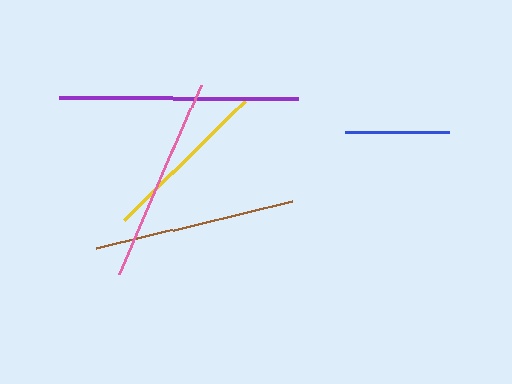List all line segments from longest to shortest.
From longest to shortest: purple, pink, brown, yellow, blue.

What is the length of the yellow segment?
The yellow segment is approximately 170 pixels long.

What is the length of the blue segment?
The blue segment is approximately 104 pixels long.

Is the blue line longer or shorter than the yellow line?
The yellow line is longer than the blue line.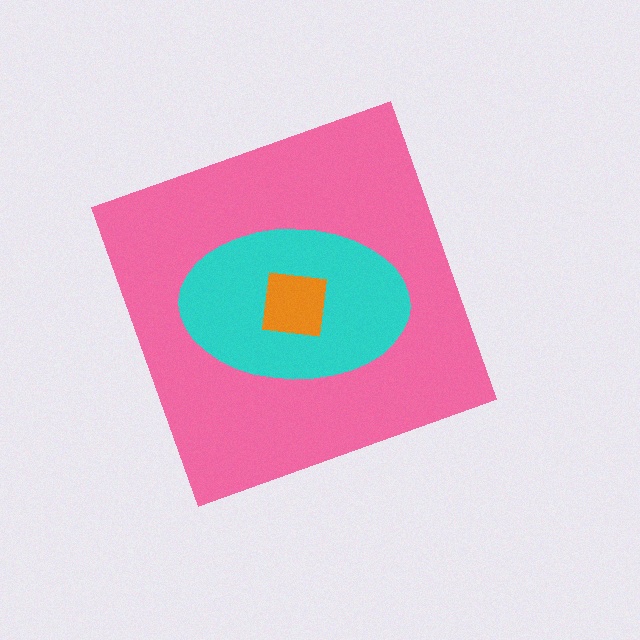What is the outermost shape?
The pink diamond.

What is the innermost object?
The orange square.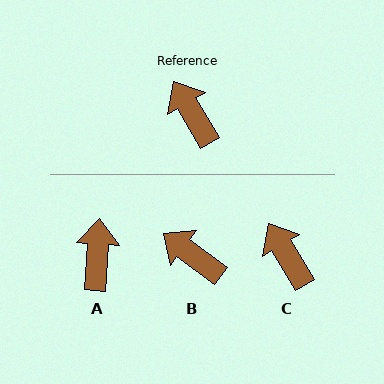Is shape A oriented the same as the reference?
No, it is off by about 34 degrees.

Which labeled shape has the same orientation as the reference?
C.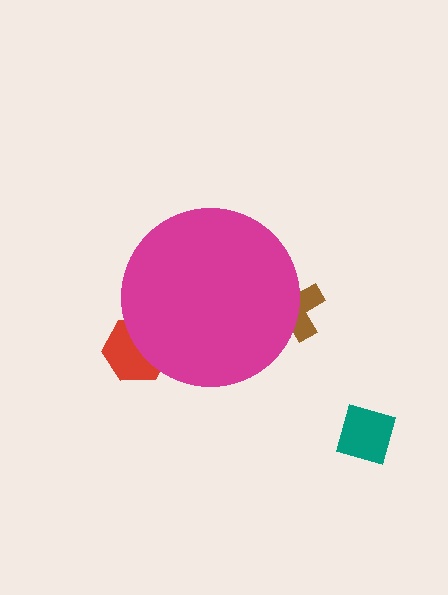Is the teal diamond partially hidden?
No, the teal diamond is fully visible.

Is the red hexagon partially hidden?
Yes, the red hexagon is partially hidden behind the magenta circle.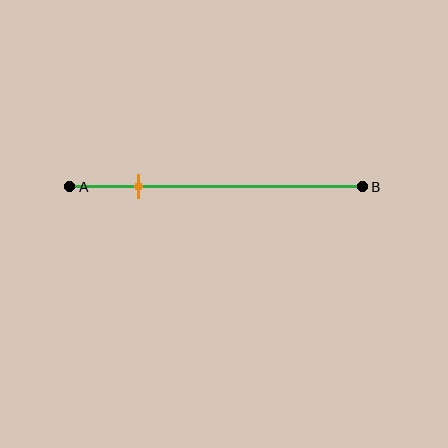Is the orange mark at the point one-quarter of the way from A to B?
Yes, the mark is approximately at the one-quarter point.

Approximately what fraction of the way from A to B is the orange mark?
The orange mark is approximately 25% of the way from A to B.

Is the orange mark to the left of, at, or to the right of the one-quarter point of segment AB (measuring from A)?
The orange mark is approximately at the one-quarter point of segment AB.